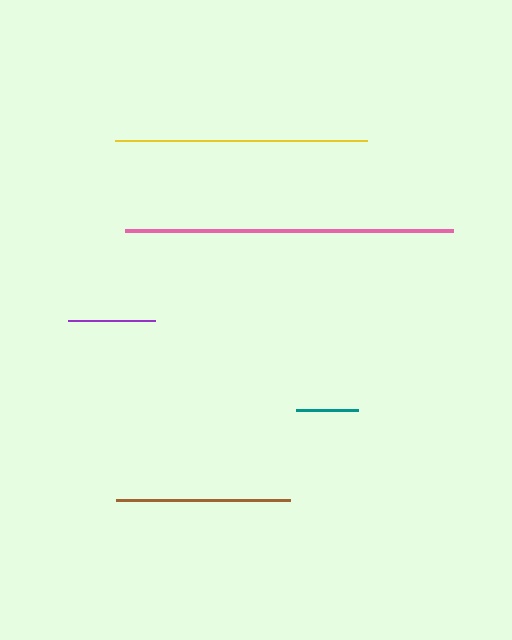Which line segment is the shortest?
The teal line is the shortest at approximately 62 pixels.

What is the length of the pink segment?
The pink segment is approximately 328 pixels long.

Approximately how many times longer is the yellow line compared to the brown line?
The yellow line is approximately 1.5 times the length of the brown line.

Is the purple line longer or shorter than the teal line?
The purple line is longer than the teal line.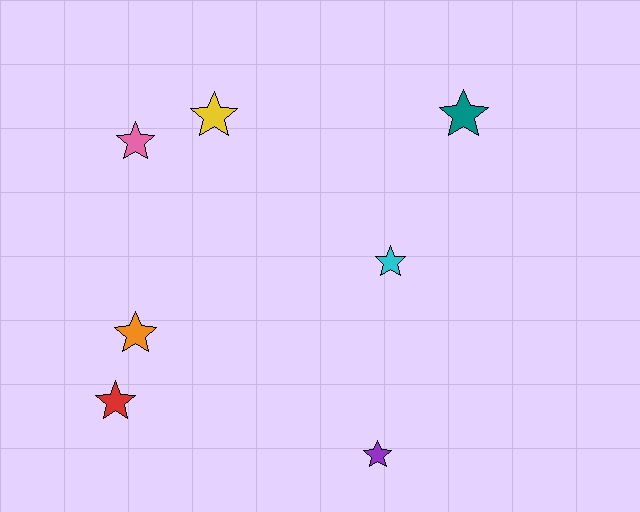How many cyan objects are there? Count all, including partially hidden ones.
There is 1 cyan object.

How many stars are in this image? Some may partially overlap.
There are 7 stars.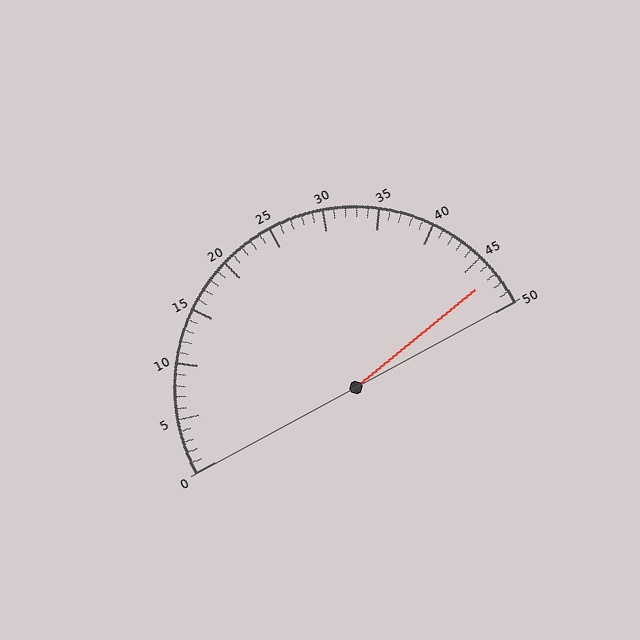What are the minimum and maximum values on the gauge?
The gauge ranges from 0 to 50.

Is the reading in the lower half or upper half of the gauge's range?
The reading is in the upper half of the range (0 to 50).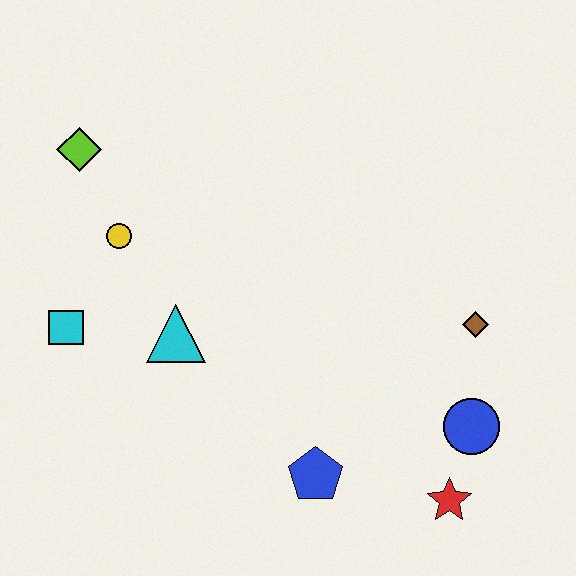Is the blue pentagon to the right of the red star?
No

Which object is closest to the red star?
The blue circle is closest to the red star.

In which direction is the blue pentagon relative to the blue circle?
The blue pentagon is to the left of the blue circle.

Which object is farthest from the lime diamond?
The red star is farthest from the lime diamond.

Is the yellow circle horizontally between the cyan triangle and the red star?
No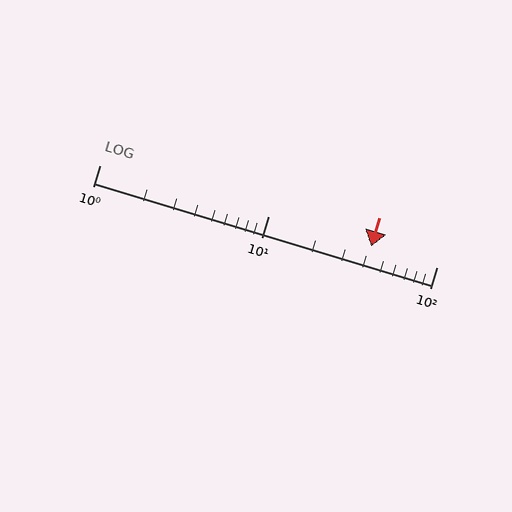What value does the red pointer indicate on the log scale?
The pointer indicates approximately 41.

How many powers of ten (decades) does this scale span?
The scale spans 2 decades, from 1 to 100.